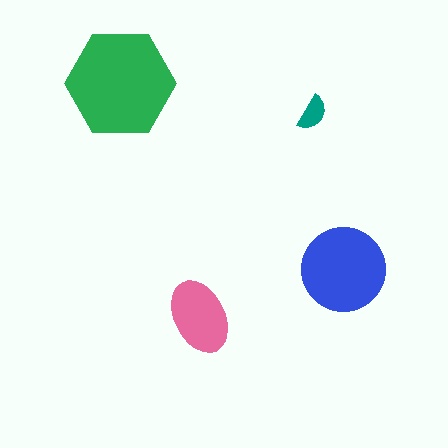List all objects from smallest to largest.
The teal semicircle, the pink ellipse, the blue circle, the green hexagon.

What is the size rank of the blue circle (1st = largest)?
2nd.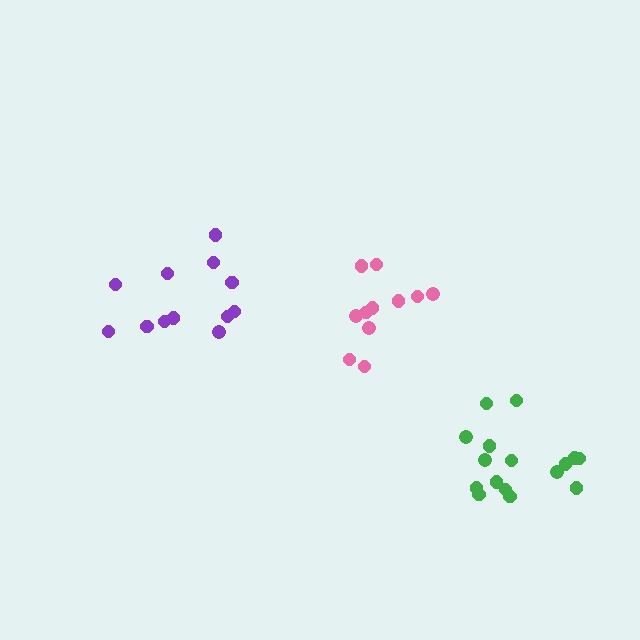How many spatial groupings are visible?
There are 3 spatial groupings.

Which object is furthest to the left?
The purple cluster is leftmost.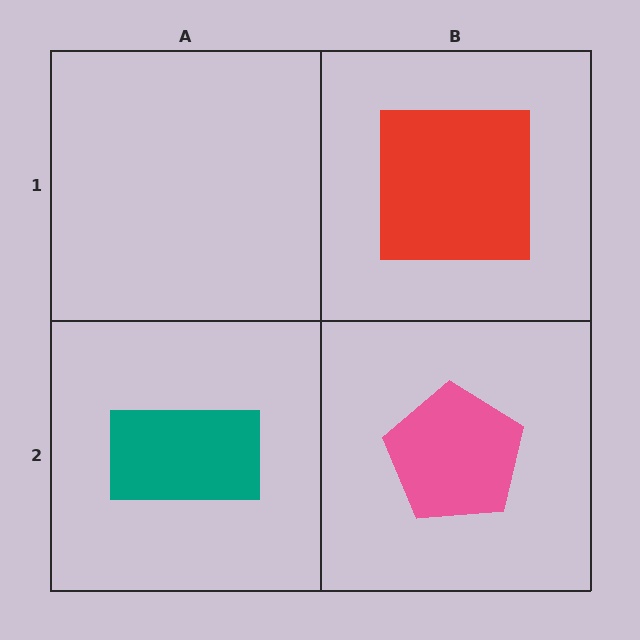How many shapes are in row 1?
1 shape.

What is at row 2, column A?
A teal rectangle.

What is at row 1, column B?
A red square.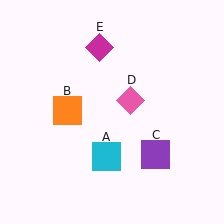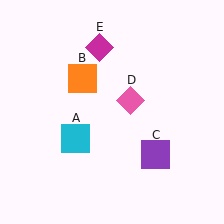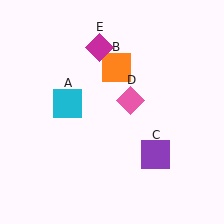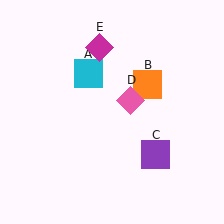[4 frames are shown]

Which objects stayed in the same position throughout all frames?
Purple square (object C) and pink diamond (object D) and magenta diamond (object E) remained stationary.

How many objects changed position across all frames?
2 objects changed position: cyan square (object A), orange square (object B).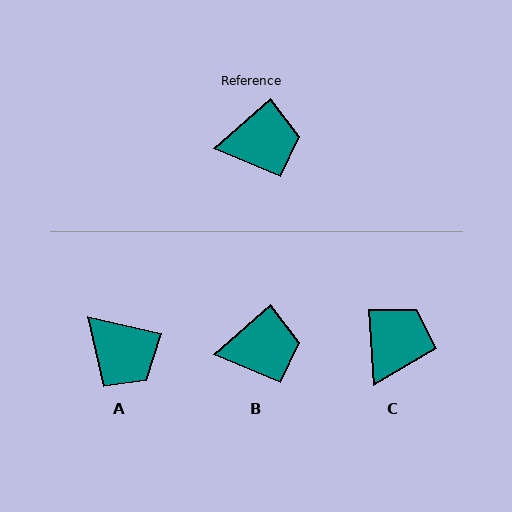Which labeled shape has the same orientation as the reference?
B.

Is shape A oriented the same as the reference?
No, it is off by about 55 degrees.